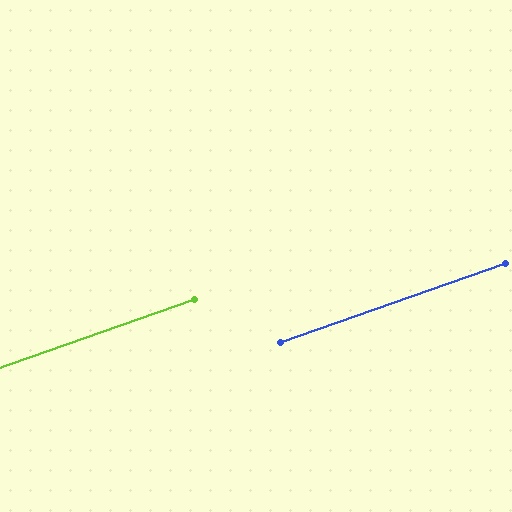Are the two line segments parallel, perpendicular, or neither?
Parallel — their directions differ by only 0.1°.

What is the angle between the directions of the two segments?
Approximately 0 degrees.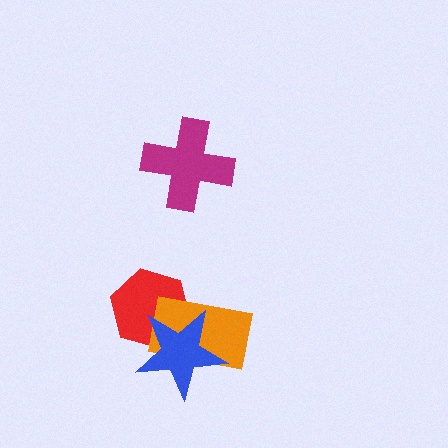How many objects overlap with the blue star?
2 objects overlap with the blue star.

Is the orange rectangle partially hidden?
Yes, it is partially covered by another shape.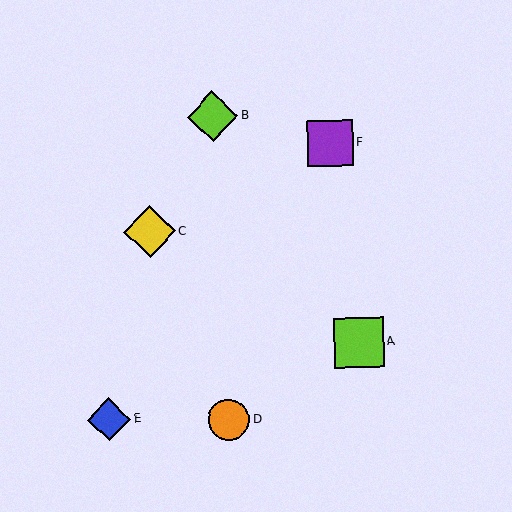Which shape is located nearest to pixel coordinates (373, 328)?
The lime square (labeled A) at (359, 343) is nearest to that location.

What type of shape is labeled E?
Shape E is a blue diamond.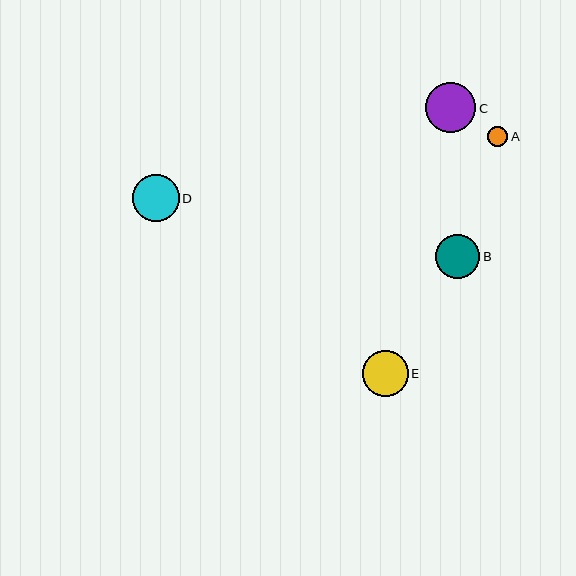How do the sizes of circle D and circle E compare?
Circle D and circle E are approximately the same size.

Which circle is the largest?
Circle C is the largest with a size of approximately 50 pixels.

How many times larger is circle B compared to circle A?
Circle B is approximately 2.1 times the size of circle A.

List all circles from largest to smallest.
From largest to smallest: C, D, E, B, A.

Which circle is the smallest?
Circle A is the smallest with a size of approximately 20 pixels.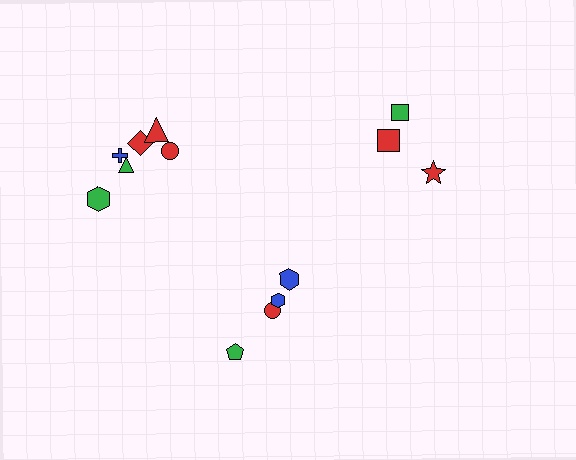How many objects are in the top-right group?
There are 3 objects.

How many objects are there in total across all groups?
There are 13 objects.